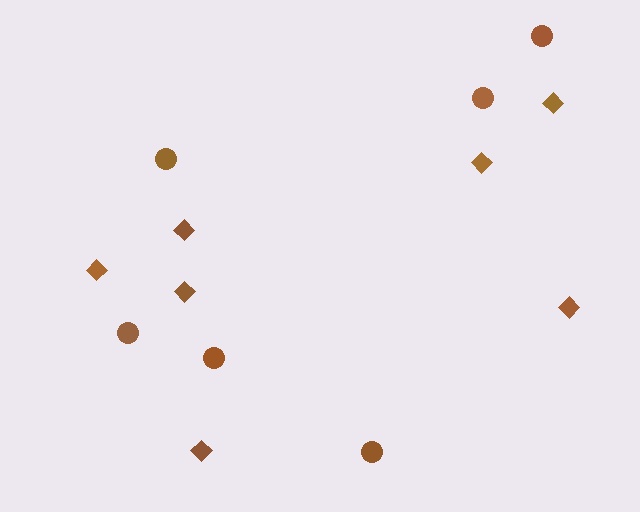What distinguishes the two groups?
There are 2 groups: one group of diamonds (7) and one group of circles (6).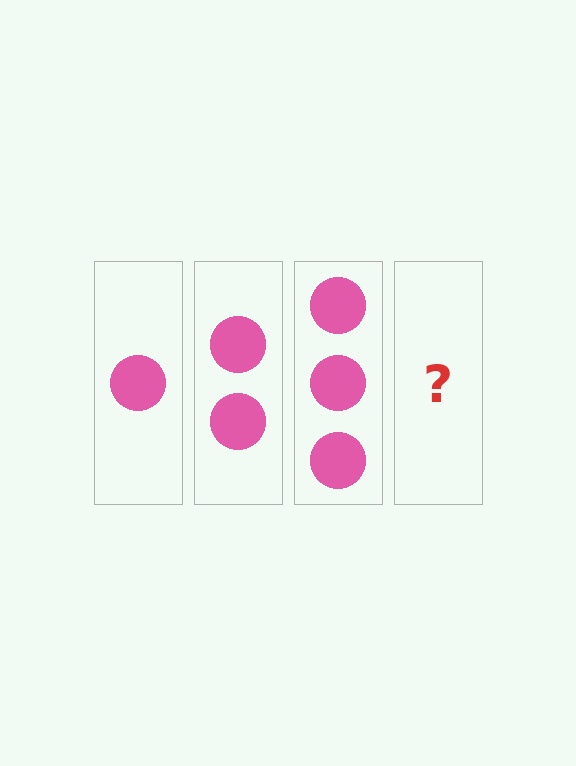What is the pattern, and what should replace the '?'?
The pattern is that each step adds one more circle. The '?' should be 4 circles.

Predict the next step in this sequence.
The next step is 4 circles.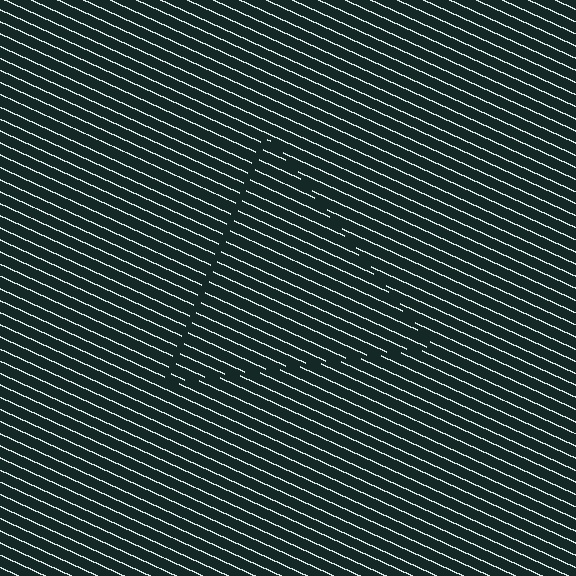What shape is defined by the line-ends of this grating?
An illusory triangle. The interior of the shape contains the same grating, shifted by half a period — the contour is defined by the phase discontinuity where line-ends from the inner and outer gratings abut.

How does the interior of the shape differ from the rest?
The interior of the shape contains the same grating, shifted by half a period — the contour is defined by the phase discontinuity where line-ends from the inner and outer gratings abut.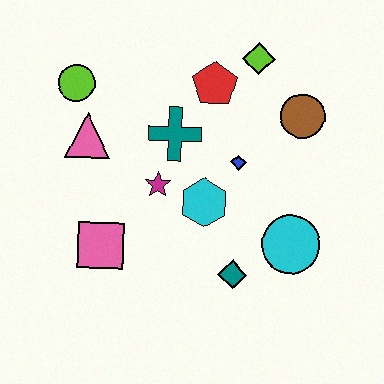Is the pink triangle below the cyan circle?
No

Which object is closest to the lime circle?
The pink triangle is closest to the lime circle.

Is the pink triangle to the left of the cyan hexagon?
Yes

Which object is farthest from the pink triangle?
The cyan circle is farthest from the pink triangle.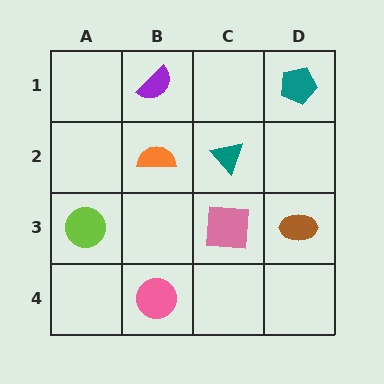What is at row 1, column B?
A purple semicircle.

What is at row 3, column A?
A lime circle.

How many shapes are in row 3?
3 shapes.